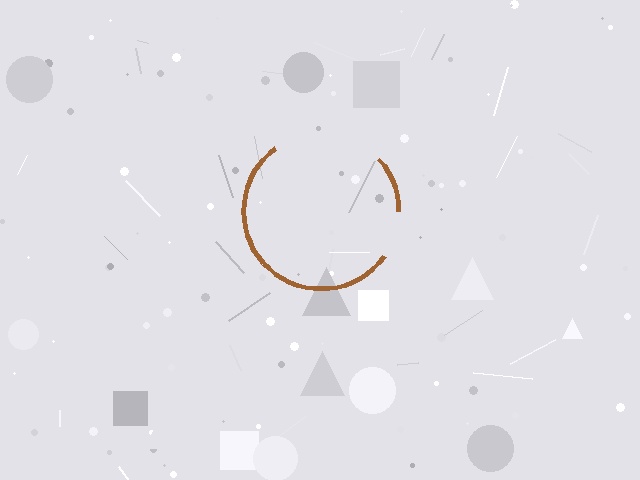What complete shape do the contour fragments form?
The contour fragments form a circle.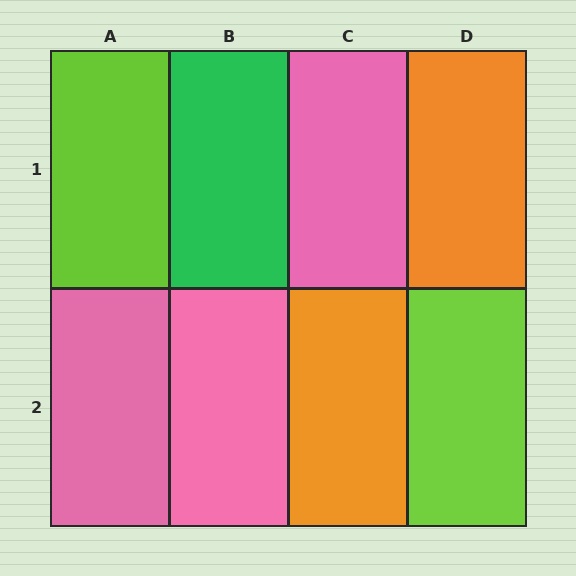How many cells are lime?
2 cells are lime.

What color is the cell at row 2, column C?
Orange.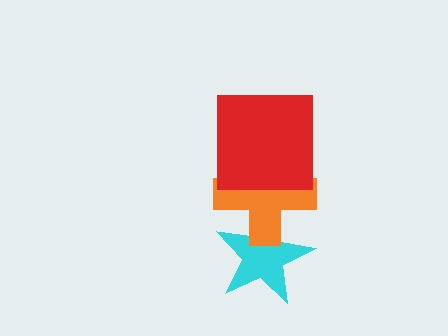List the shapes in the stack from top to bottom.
From top to bottom: the red square, the orange cross, the cyan star.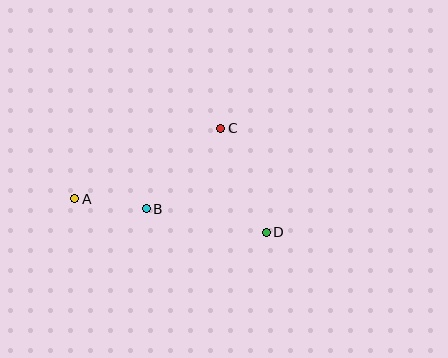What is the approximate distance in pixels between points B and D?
The distance between B and D is approximately 122 pixels.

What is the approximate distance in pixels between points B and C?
The distance between B and C is approximately 110 pixels.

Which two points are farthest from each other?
Points A and D are farthest from each other.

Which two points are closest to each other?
Points A and B are closest to each other.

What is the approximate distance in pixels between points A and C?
The distance between A and C is approximately 162 pixels.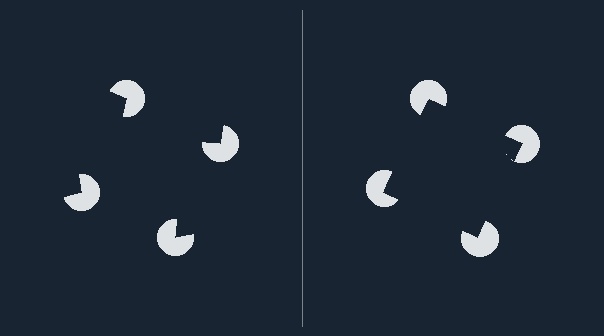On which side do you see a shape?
An illusory square appears on the right side. On the left side the wedge cuts are rotated, so no coherent shape forms.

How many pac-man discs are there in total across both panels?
8 — 4 on each side.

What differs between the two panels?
The pac-man discs are positioned identically on both sides; only the wedge orientations differ. On the right they align to a square; on the left they are misaligned.